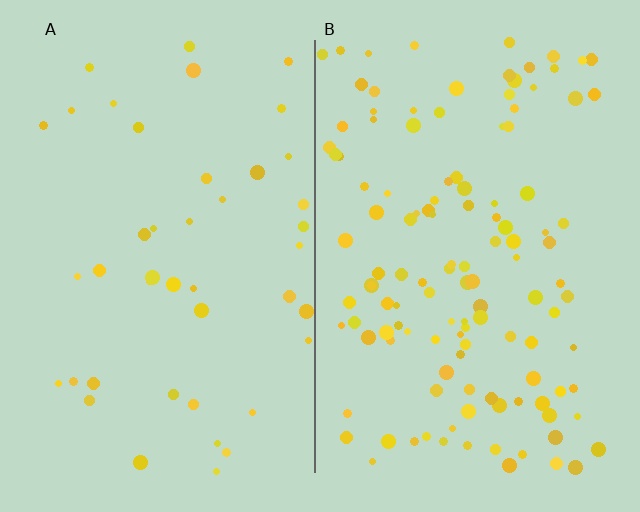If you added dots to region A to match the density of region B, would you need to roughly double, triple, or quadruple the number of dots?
Approximately triple.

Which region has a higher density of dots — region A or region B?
B (the right).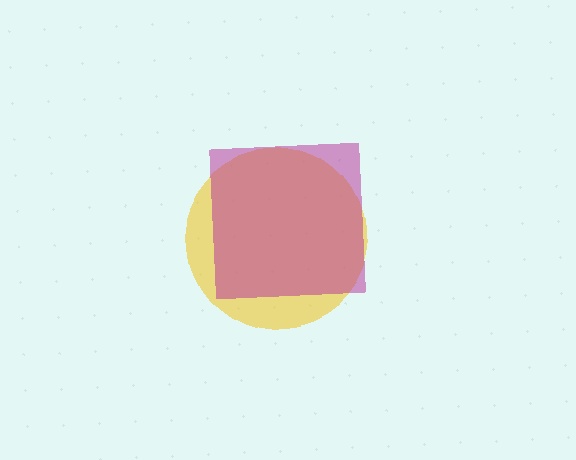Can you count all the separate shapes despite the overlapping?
Yes, there are 2 separate shapes.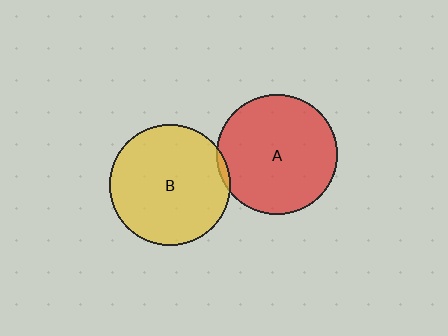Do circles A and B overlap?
Yes.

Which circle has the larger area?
Circle A (red).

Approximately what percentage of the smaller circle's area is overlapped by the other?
Approximately 5%.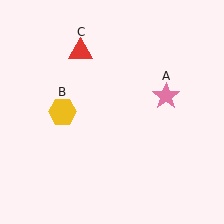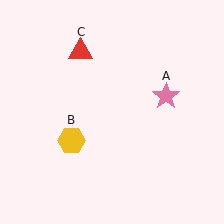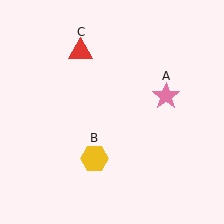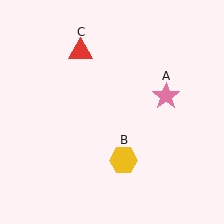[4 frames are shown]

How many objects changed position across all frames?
1 object changed position: yellow hexagon (object B).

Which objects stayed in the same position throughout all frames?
Pink star (object A) and red triangle (object C) remained stationary.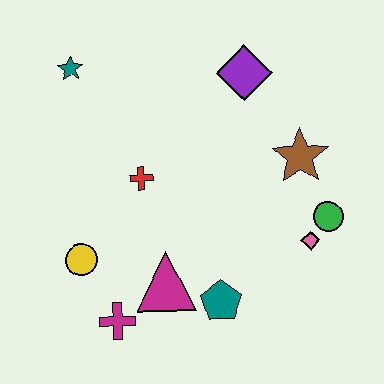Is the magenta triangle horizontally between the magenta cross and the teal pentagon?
Yes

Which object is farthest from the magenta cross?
The purple diamond is farthest from the magenta cross.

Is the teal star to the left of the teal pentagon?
Yes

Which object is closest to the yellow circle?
The magenta cross is closest to the yellow circle.